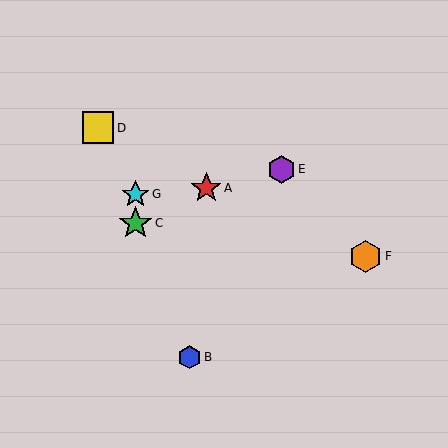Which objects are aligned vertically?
Objects C, G are aligned vertically.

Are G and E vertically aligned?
No, G is at x≈135 and E is at x≈281.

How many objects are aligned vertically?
2 objects (C, G) are aligned vertically.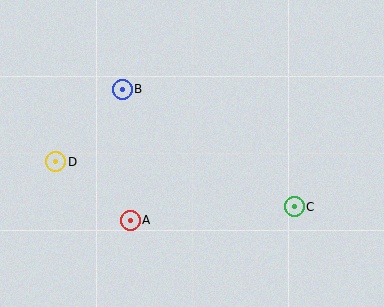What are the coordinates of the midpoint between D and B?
The midpoint between D and B is at (89, 126).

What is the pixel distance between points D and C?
The distance between D and C is 243 pixels.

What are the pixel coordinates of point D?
Point D is at (56, 162).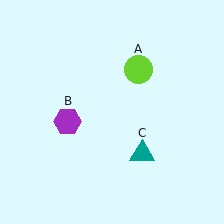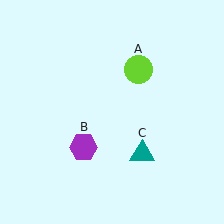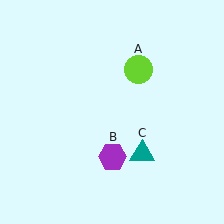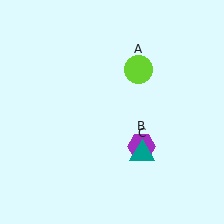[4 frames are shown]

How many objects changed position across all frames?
1 object changed position: purple hexagon (object B).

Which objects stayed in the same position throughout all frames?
Lime circle (object A) and teal triangle (object C) remained stationary.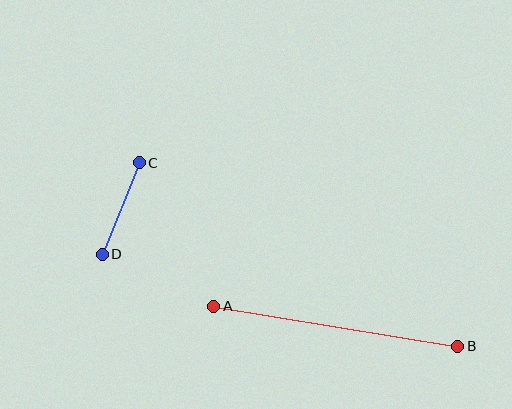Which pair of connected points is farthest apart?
Points A and B are farthest apart.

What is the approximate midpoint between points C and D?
The midpoint is at approximately (121, 209) pixels.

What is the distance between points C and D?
The distance is approximately 99 pixels.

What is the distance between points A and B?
The distance is approximately 247 pixels.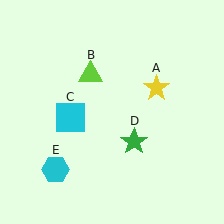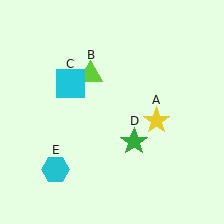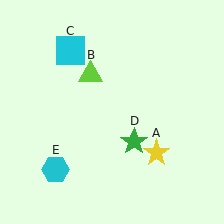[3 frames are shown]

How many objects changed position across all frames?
2 objects changed position: yellow star (object A), cyan square (object C).